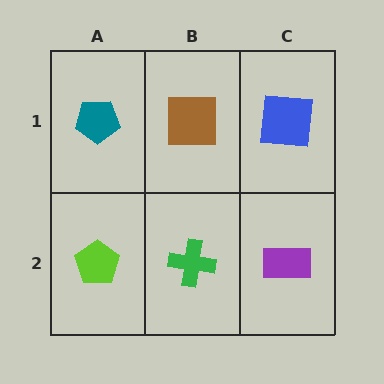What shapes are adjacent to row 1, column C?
A purple rectangle (row 2, column C), a brown square (row 1, column B).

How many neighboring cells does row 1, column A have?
2.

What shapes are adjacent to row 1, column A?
A lime pentagon (row 2, column A), a brown square (row 1, column B).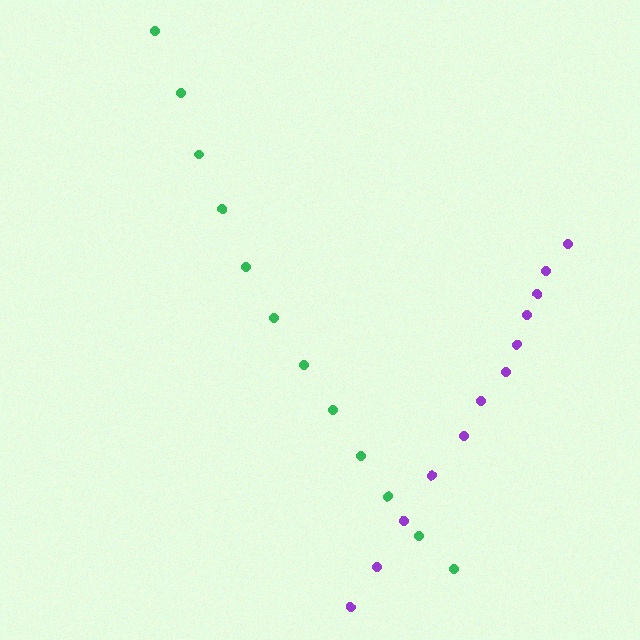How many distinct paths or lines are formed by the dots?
There are 2 distinct paths.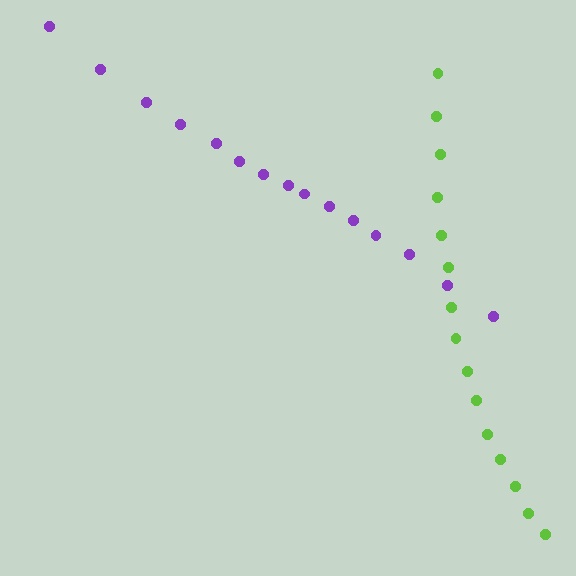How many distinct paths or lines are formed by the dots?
There are 2 distinct paths.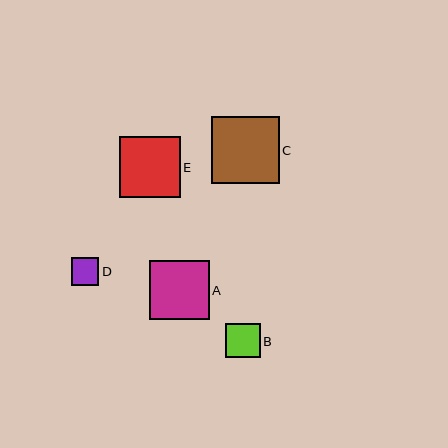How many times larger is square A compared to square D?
Square A is approximately 2.2 times the size of square D.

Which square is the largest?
Square C is the largest with a size of approximately 67 pixels.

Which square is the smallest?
Square D is the smallest with a size of approximately 28 pixels.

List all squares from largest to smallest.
From largest to smallest: C, E, A, B, D.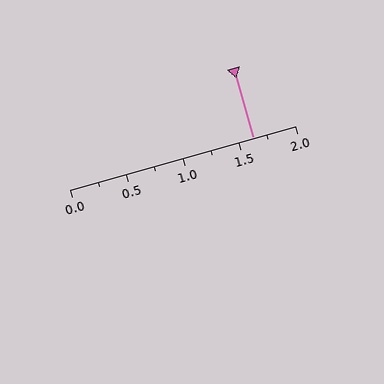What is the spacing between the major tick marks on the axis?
The major ticks are spaced 0.5 apart.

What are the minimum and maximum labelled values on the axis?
The axis runs from 0.0 to 2.0.